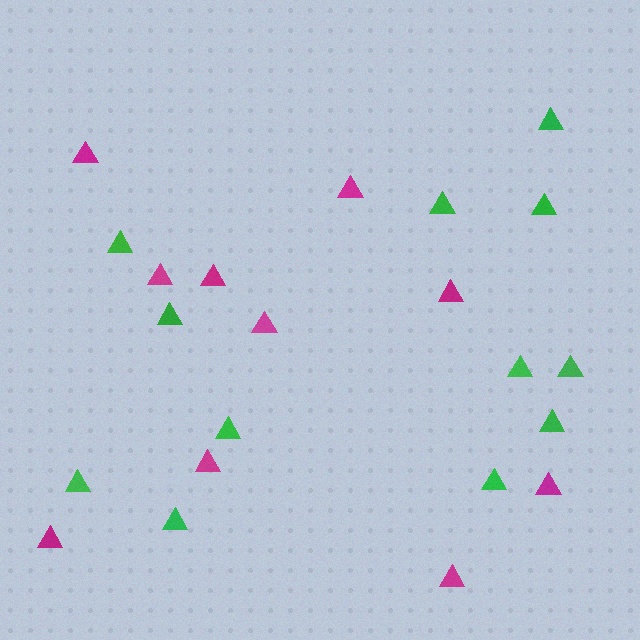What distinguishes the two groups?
There are 2 groups: one group of green triangles (12) and one group of magenta triangles (10).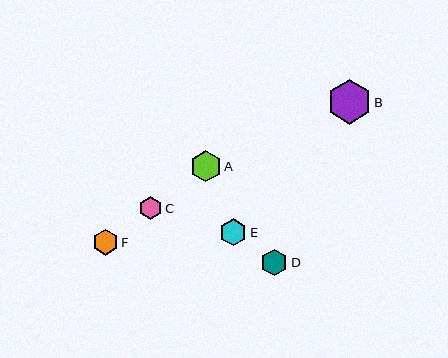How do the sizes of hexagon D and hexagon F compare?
Hexagon D and hexagon F are approximately the same size.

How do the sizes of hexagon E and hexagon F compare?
Hexagon E and hexagon F are approximately the same size.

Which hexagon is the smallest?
Hexagon C is the smallest with a size of approximately 23 pixels.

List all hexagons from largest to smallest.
From largest to smallest: B, A, E, D, F, C.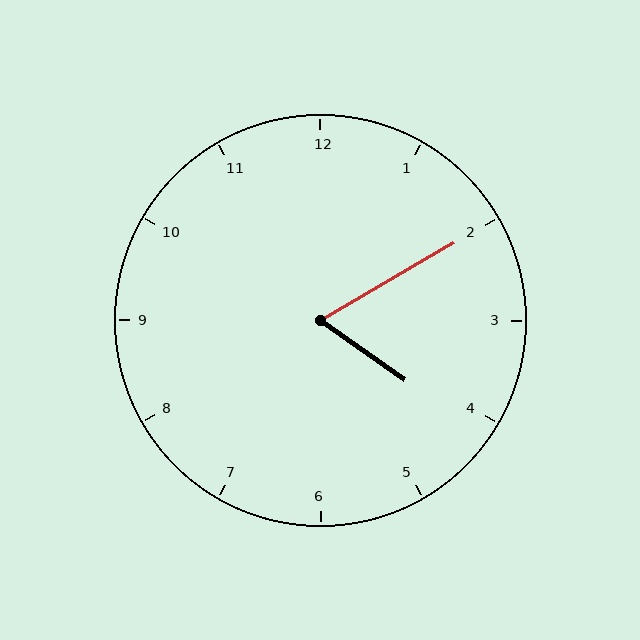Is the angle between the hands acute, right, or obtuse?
It is acute.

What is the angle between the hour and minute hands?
Approximately 65 degrees.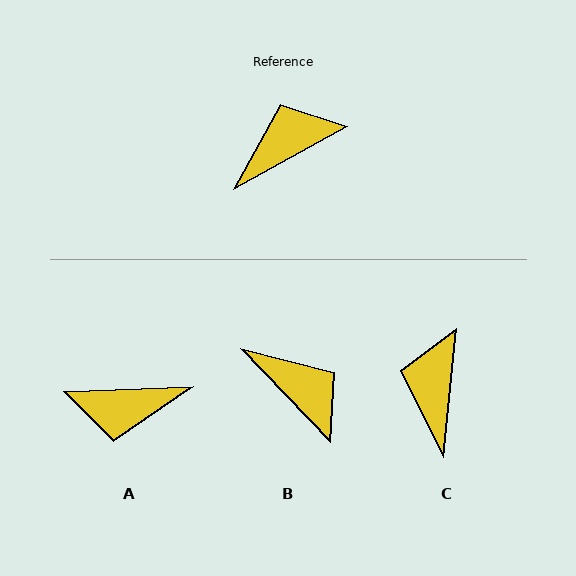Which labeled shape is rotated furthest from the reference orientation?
A, about 153 degrees away.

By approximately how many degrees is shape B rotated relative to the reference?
Approximately 75 degrees clockwise.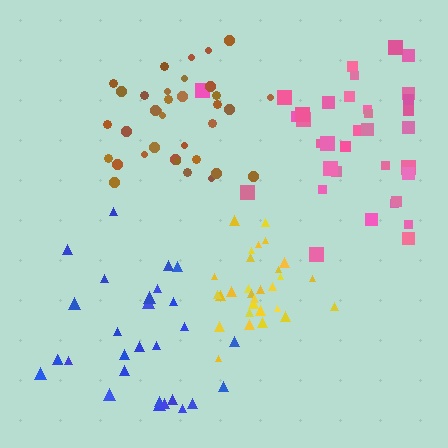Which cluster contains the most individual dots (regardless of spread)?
Pink (35).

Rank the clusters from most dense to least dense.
yellow, brown, pink, blue.